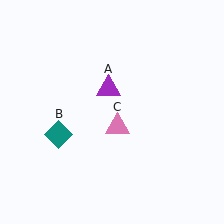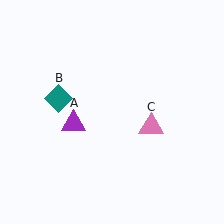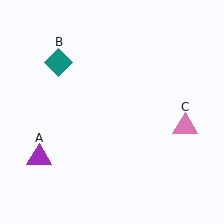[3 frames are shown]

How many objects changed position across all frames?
3 objects changed position: purple triangle (object A), teal diamond (object B), pink triangle (object C).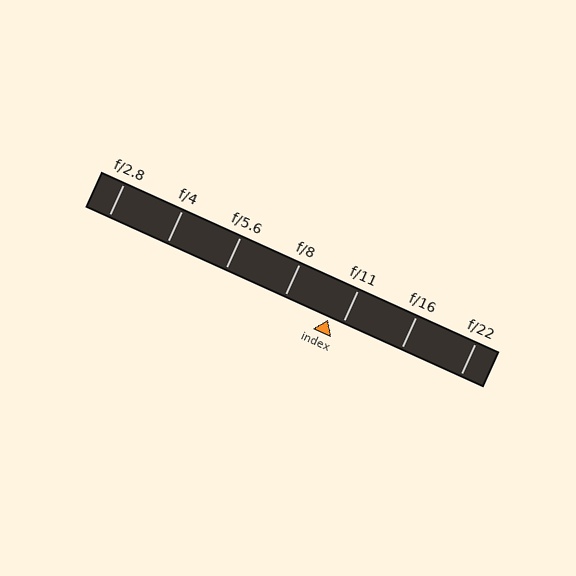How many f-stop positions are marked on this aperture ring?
There are 7 f-stop positions marked.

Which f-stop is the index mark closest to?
The index mark is closest to f/11.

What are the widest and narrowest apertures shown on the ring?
The widest aperture shown is f/2.8 and the narrowest is f/22.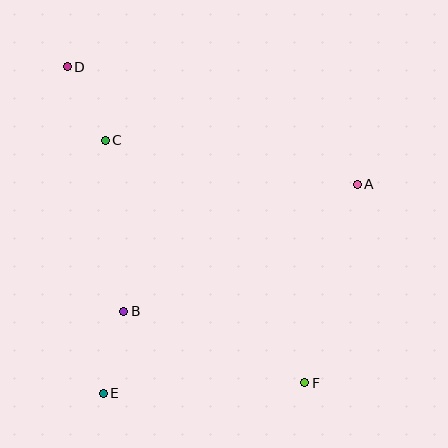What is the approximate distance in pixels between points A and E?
The distance between A and E is approximately 329 pixels.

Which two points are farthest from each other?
Points D and F are farthest from each other.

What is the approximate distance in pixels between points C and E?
The distance between C and E is approximately 253 pixels.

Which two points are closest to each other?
Points C and D are closest to each other.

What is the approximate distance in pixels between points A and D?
The distance between A and D is approximately 313 pixels.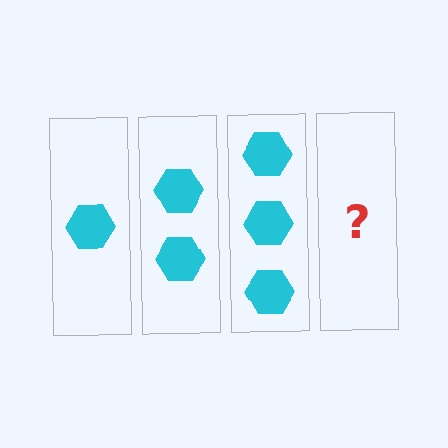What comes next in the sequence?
The next element should be 4 hexagons.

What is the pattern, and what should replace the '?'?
The pattern is that each step adds one more hexagon. The '?' should be 4 hexagons.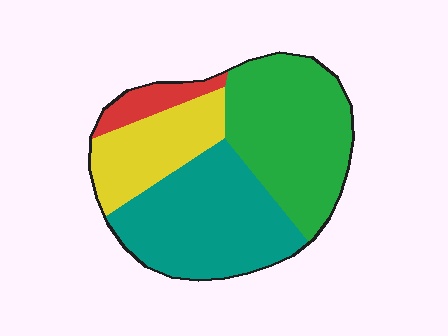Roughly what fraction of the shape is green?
Green takes up about three eighths (3/8) of the shape.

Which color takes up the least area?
Red, at roughly 5%.